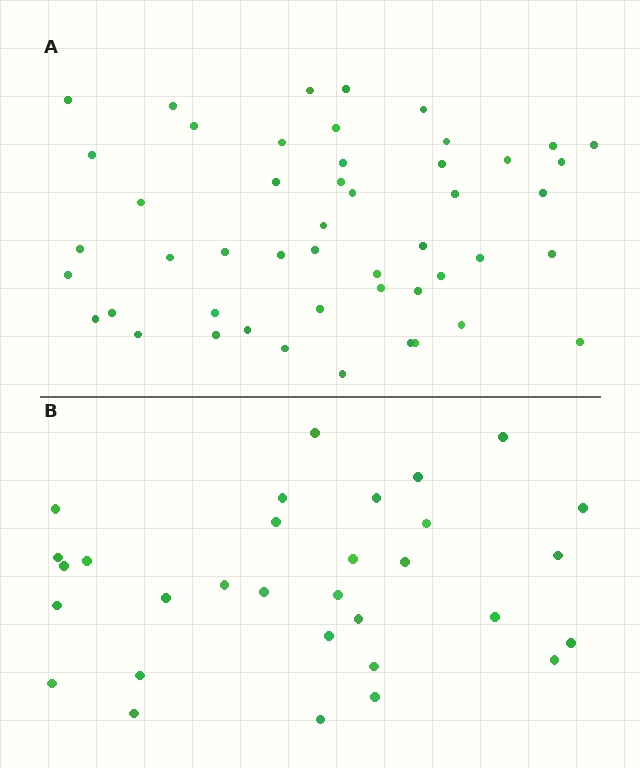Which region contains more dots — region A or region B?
Region A (the top region) has more dots.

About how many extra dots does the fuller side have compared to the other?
Region A has approximately 20 more dots than region B.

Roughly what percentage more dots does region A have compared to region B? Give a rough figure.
About 60% more.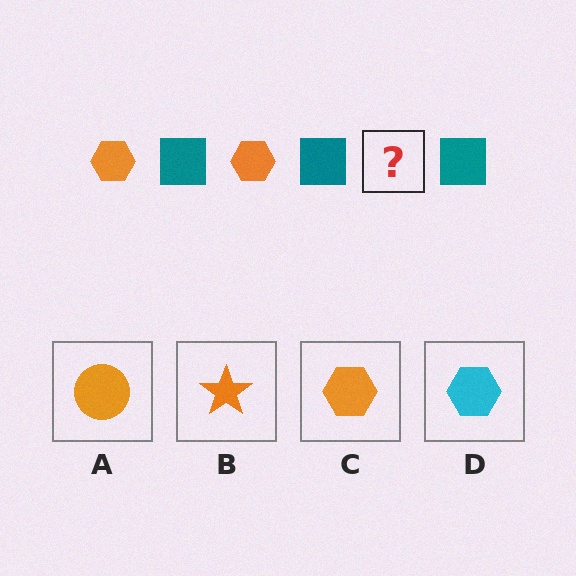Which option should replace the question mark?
Option C.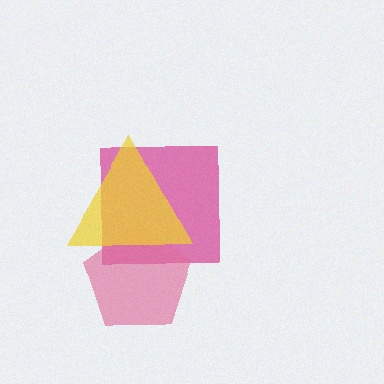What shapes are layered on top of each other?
The layered shapes are: a magenta square, a pink pentagon, a yellow triangle.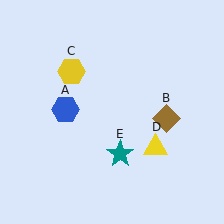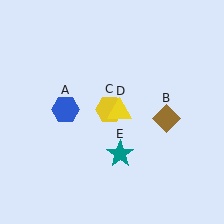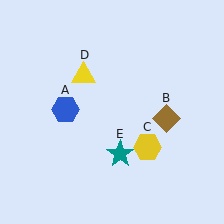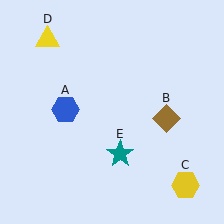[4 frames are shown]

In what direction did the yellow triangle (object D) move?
The yellow triangle (object D) moved up and to the left.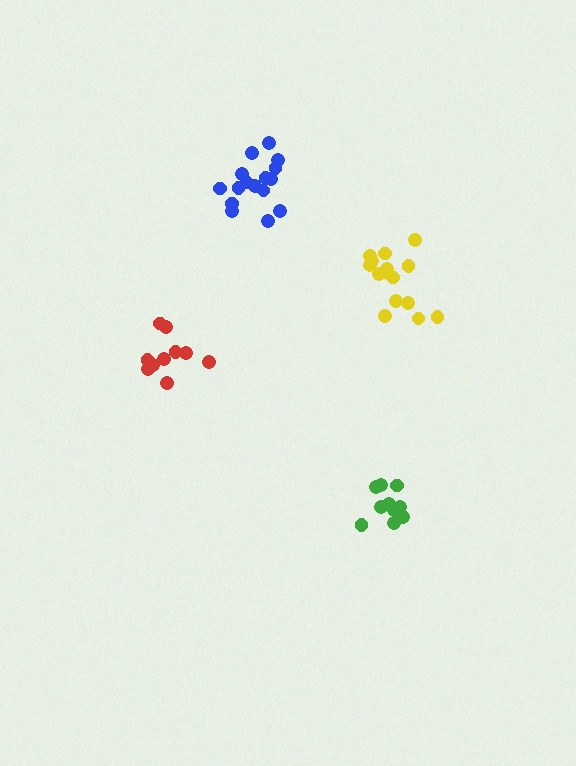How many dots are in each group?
Group 1: 10 dots, Group 2: 10 dots, Group 3: 16 dots, Group 4: 15 dots (51 total).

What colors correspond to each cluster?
The clusters are colored: red, green, blue, yellow.